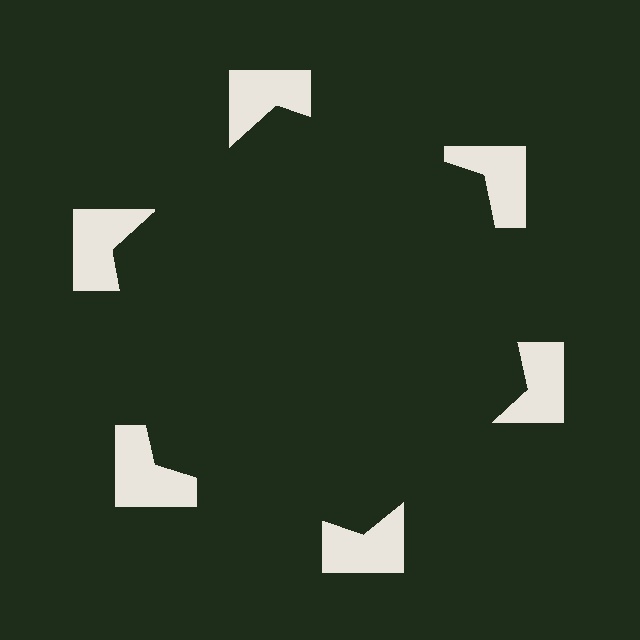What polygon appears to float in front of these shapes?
An illusory hexagon — its edges are inferred from the aligned wedge cuts in the notched squares, not physically drawn.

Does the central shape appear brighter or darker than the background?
It typically appears slightly darker than the background, even though no actual brightness change is drawn.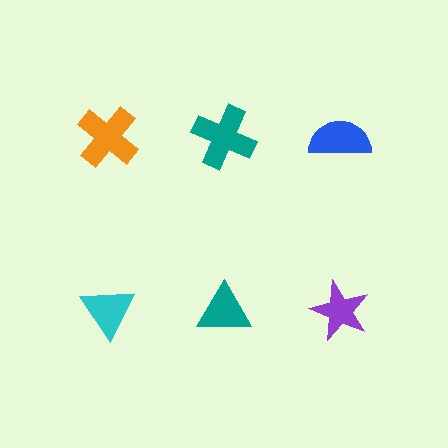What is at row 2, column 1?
A cyan triangle.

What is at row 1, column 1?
An orange cross.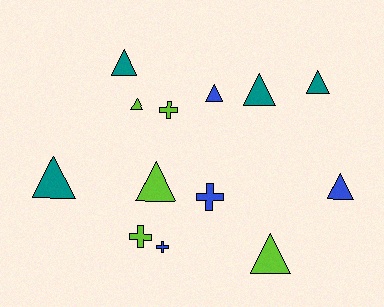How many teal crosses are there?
There are no teal crosses.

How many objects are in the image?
There are 13 objects.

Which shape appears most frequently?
Triangle, with 9 objects.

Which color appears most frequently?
Lime, with 5 objects.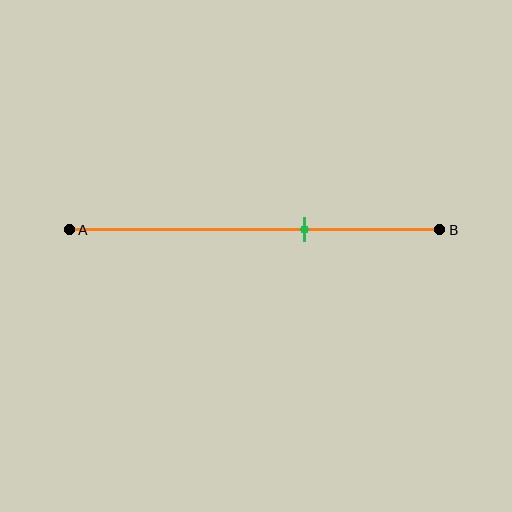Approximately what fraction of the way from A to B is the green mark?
The green mark is approximately 65% of the way from A to B.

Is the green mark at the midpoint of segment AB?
No, the mark is at about 65% from A, not at the 50% midpoint.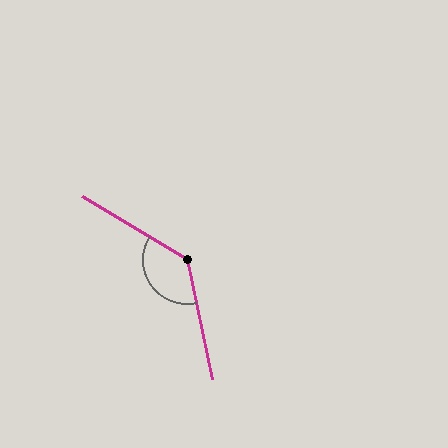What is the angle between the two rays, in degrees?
Approximately 133 degrees.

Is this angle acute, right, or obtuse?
It is obtuse.